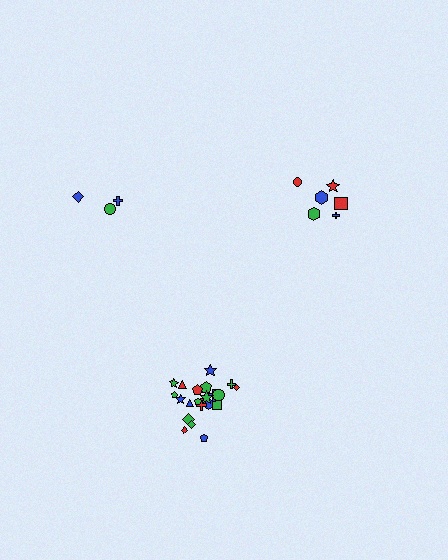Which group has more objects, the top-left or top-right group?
The top-right group.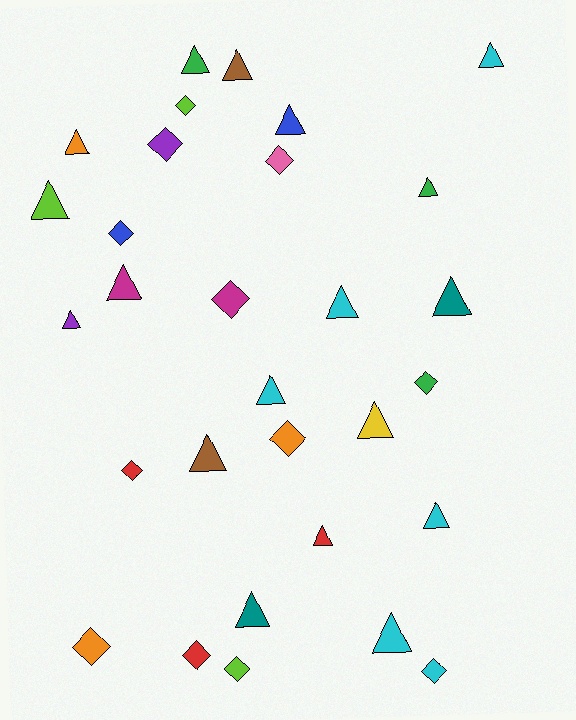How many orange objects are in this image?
There are 3 orange objects.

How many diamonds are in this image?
There are 12 diamonds.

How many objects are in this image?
There are 30 objects.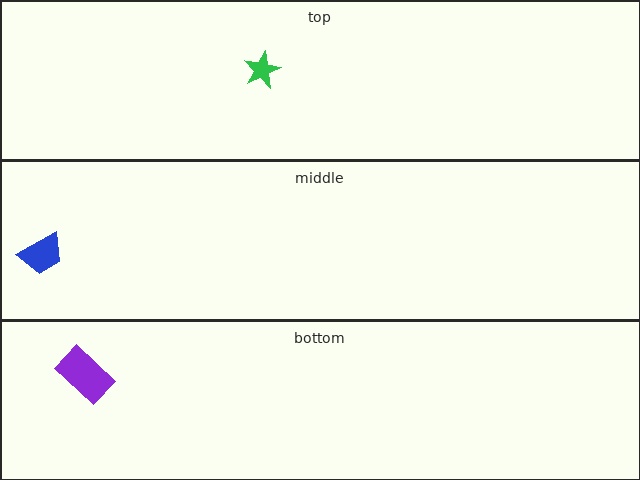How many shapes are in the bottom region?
1.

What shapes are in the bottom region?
The purple rectangle.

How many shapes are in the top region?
1.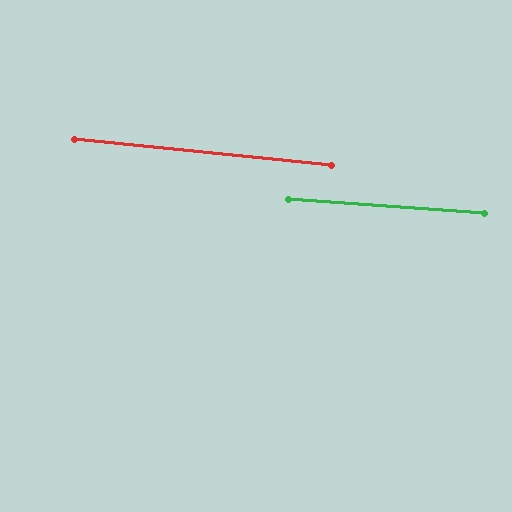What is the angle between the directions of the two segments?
Approximately 2 degrees.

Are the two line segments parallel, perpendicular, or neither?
Parallel — their directions differ by only 1.7°.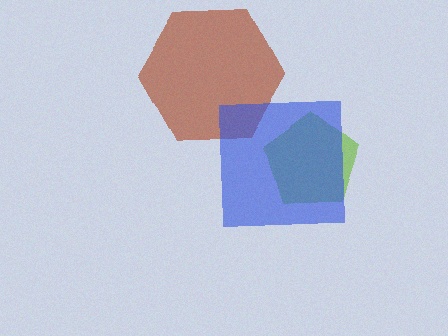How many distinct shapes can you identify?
There are 3 distinct shapes: a brown hexagon, a lime pentagon, a blue square.